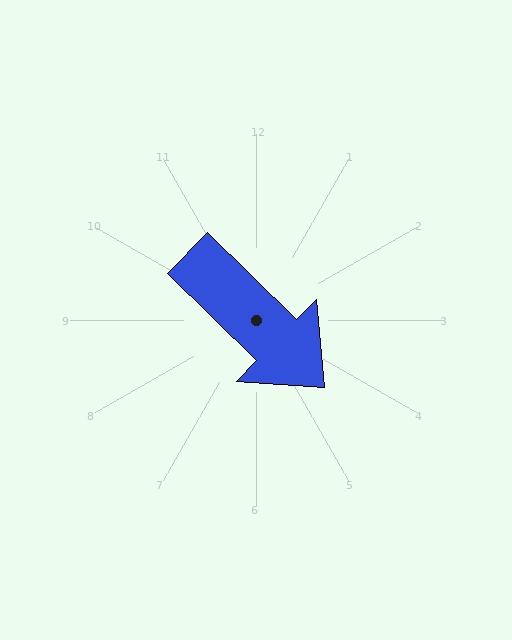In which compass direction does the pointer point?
Southeast.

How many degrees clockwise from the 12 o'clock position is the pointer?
Approximately 134 degrees.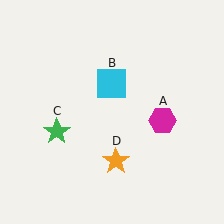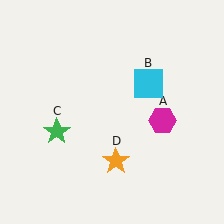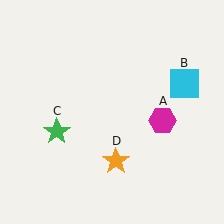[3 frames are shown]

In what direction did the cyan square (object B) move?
The cyan square (object B) moved right.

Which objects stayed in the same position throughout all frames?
Magenta hexagon (object A) and green star (object C) and orange star (object D) remained stationary.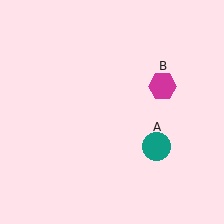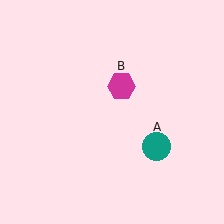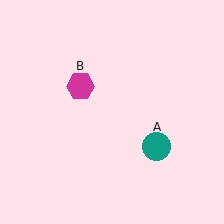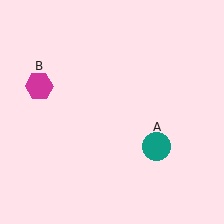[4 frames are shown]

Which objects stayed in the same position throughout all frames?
Teal circle (object A) remained stationary.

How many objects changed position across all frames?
1 object changed position: magenta hexagon (object B).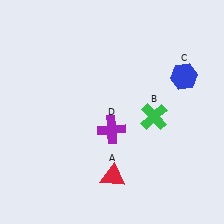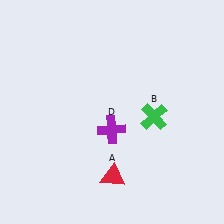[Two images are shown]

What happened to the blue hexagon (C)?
The blue hexagon (C) was removed in Image 2. It was in the top-right area of Image 1.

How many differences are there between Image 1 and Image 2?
There is 1 difference between the two images.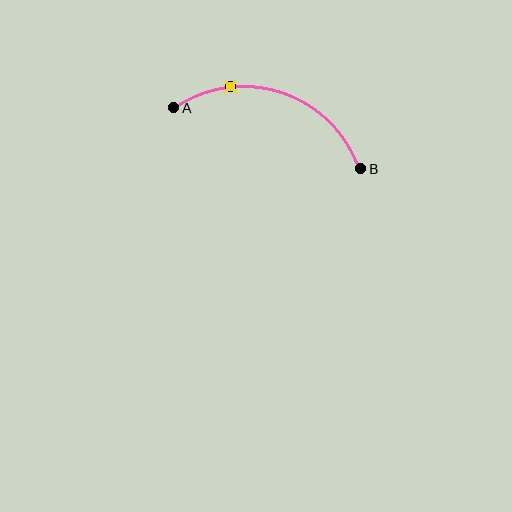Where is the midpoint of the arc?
The arc midpoint is the point on the curve farthest from the straight line joining A and B. It sits above that line.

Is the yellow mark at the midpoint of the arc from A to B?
No. The yellow mark lies on the arc but is closer to endpoint A. The arc midpoint would be at the point on the curve equidistant along the arc from both A and B.